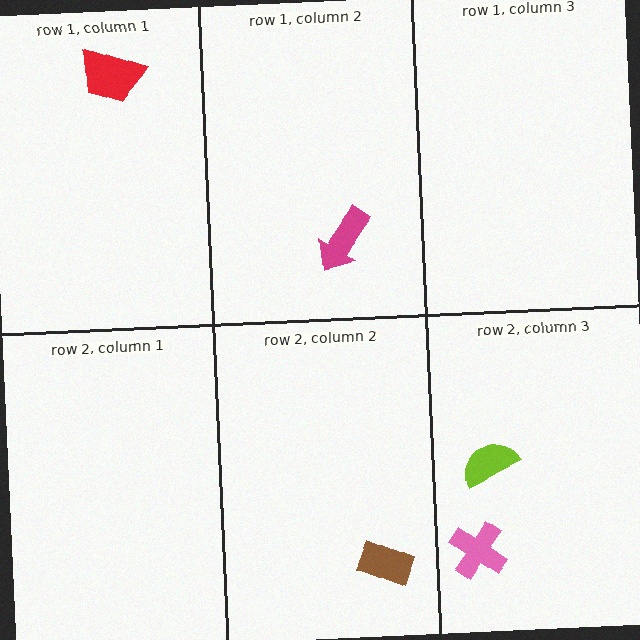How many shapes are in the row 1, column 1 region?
1.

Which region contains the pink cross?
The row 2, column 3 region.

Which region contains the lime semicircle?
The row 2, column 3 region.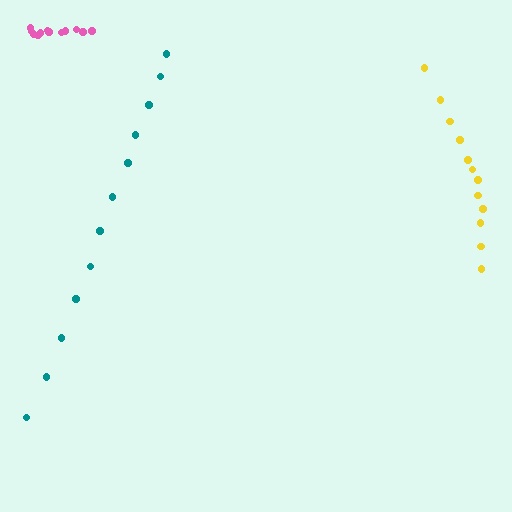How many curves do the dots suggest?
There are 3 distinct paths.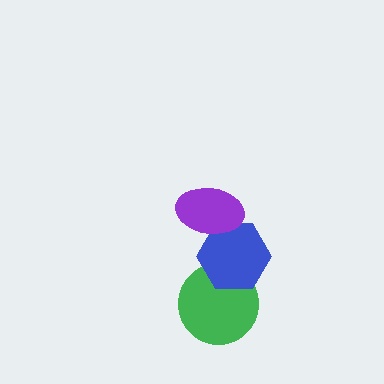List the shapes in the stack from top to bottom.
From top to bottom: the purple ellipse, the blue hexagon, the green circle.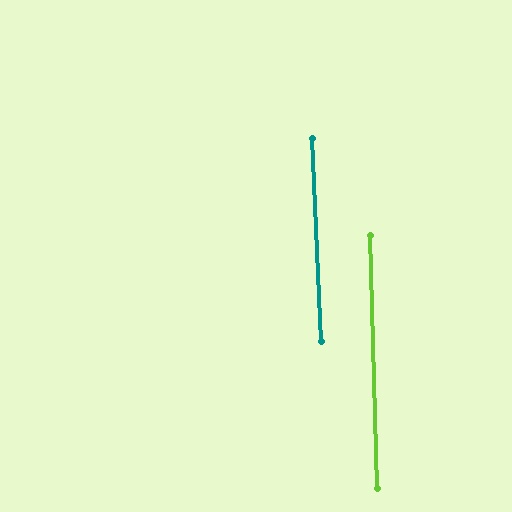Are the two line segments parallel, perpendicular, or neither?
Parallel — their directions differ by only 0.8°.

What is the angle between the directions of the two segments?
Approximately 1 degree.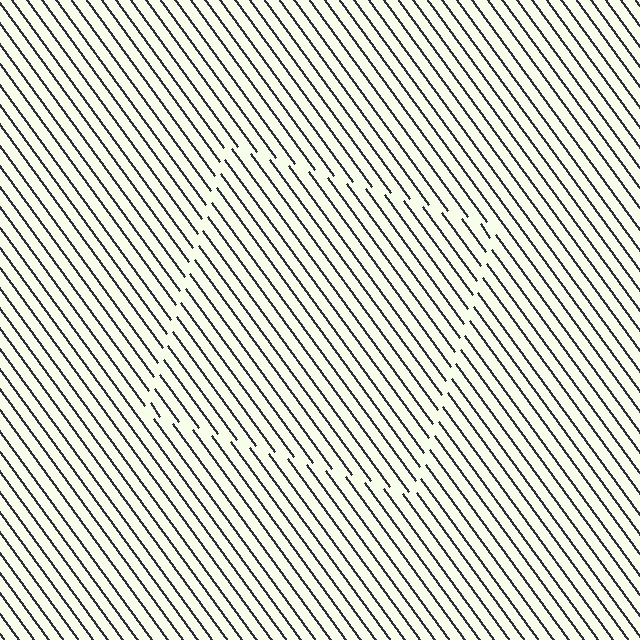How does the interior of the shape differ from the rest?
The interior of the shape contains the same grating, shifted by half a period — the contour is defined by the phase discontinuity where line-ends from the inner and outer gratings abut.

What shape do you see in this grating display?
An illusory square. The interior of the shape contains the same grating, shifted by half a period — the contour is defined by the phase discontinuity where line-ends from the inner and outer gratings abut.